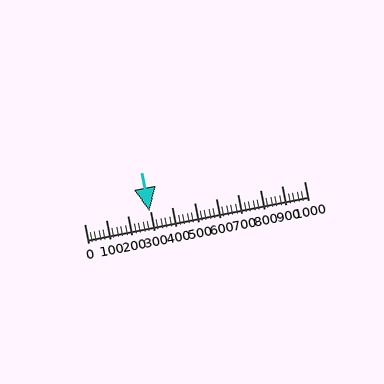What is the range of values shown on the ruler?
The ruler shows values from 0 to 1000.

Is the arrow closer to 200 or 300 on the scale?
The arrow is closer to 300.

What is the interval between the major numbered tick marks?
The major tick marks are spaced 100 units apart.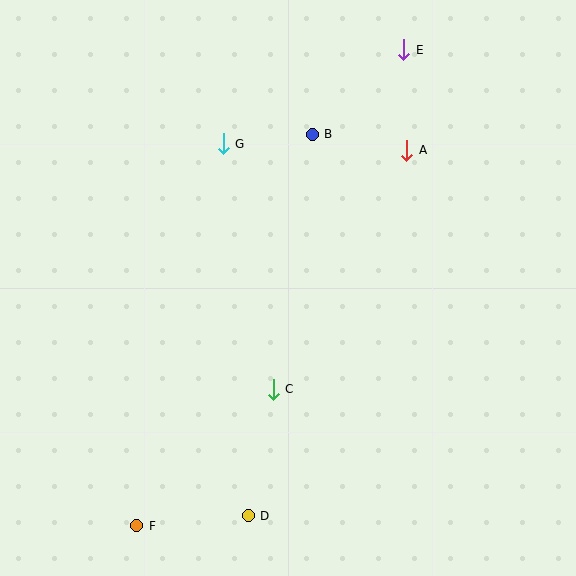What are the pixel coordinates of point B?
Point B is at (312, 134).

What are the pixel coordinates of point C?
Point C is at (273, 389).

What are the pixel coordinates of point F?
Point F is at (137, 526).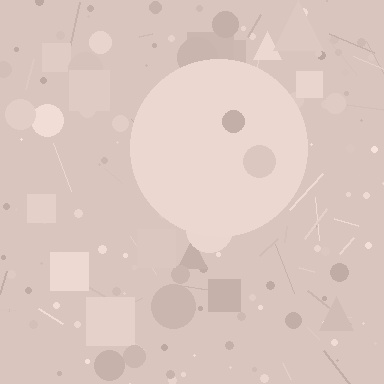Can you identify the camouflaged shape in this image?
The camouflaged shape is a circle.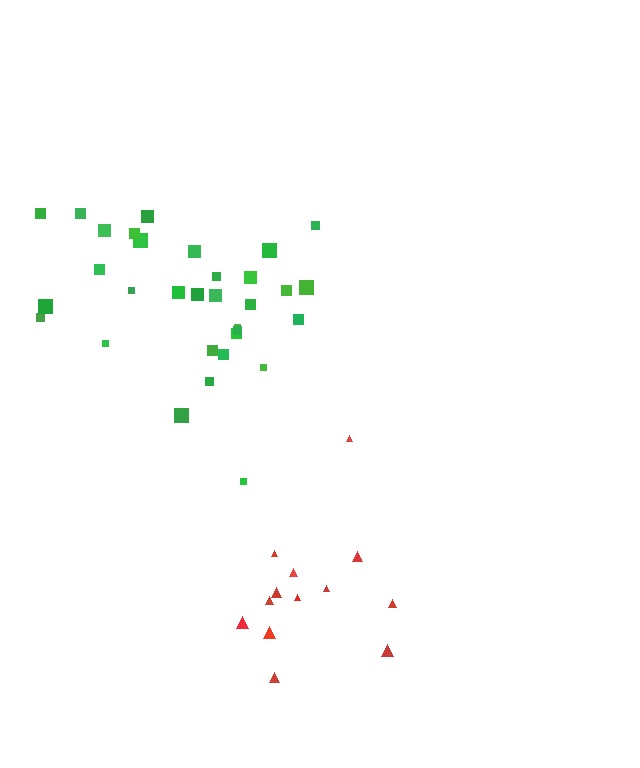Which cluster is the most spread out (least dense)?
Red.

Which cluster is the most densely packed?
Green.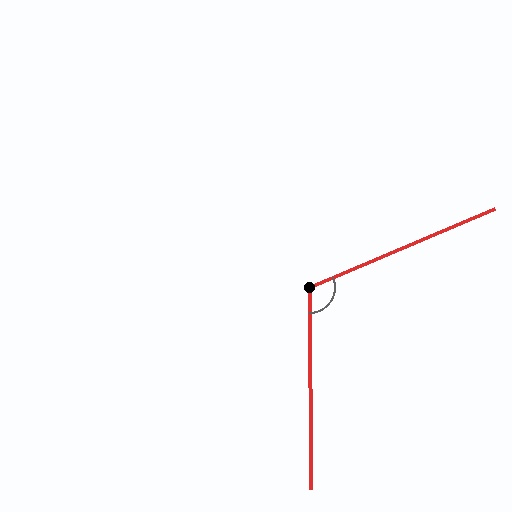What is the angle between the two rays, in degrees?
Approximately 113 degrees.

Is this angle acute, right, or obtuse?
It is obtuse.